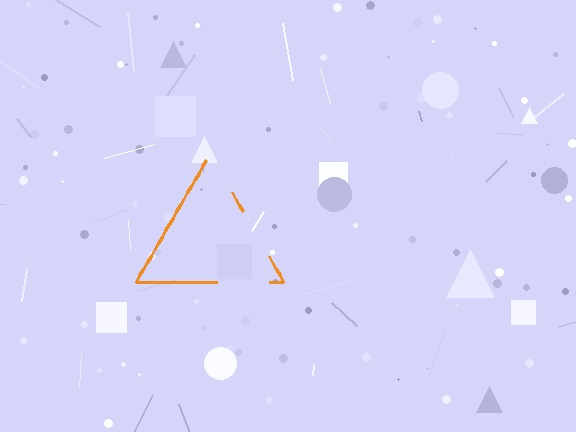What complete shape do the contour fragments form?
The contour fragments form a triangle.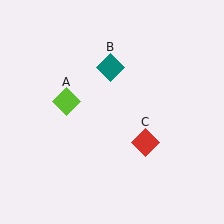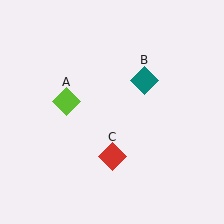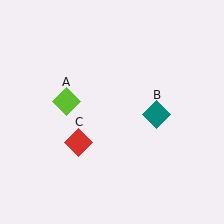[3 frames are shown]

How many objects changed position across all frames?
2 objects changed position: teal diamond (object B), red diamond (object C).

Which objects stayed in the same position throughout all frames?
Lime diamond (object A) remained stationary.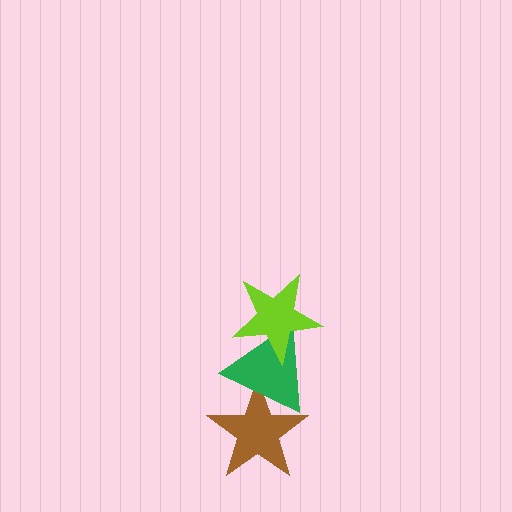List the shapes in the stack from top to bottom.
From top to bottom: the lime star, the green triangle, the brown star.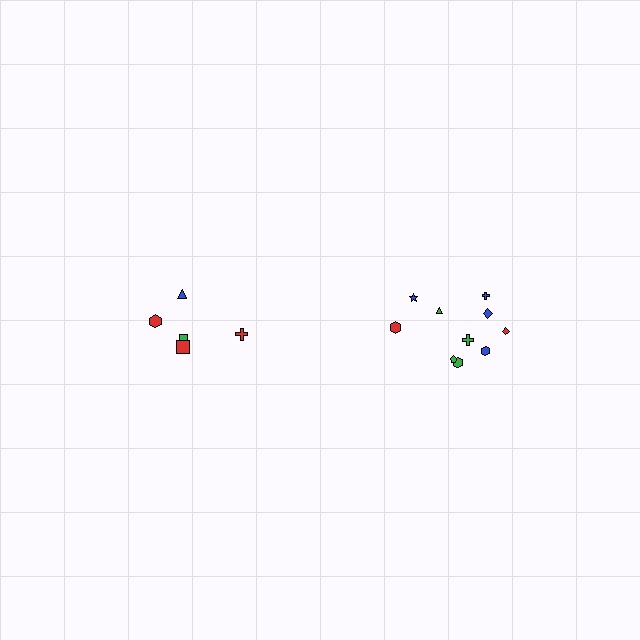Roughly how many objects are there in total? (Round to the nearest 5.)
Roughly 15 objects in total.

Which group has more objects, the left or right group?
The right group.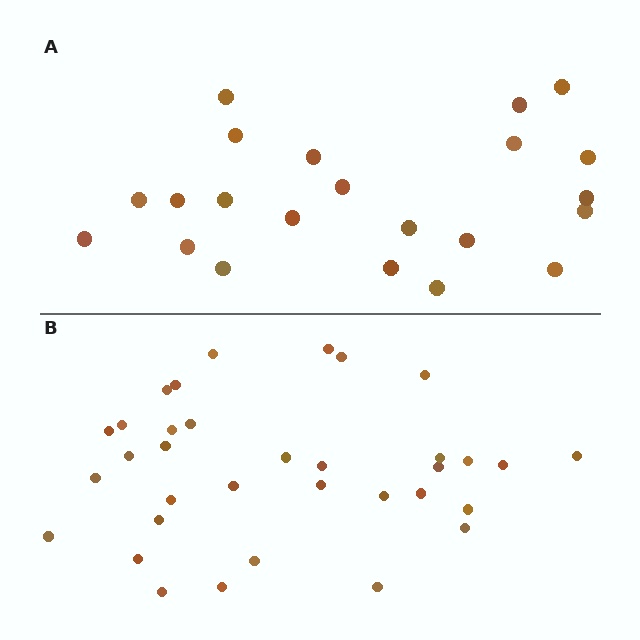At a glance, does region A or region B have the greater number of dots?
Region B (the bottom region) has more dots.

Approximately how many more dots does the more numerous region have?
Region B has roughly 12 or so more dots than region A.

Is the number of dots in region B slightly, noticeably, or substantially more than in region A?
Region B has substantially more. The ratio is roughly 1.5 to 1.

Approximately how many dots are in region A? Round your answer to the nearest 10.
About 20 dots. (The exact count is 22, which rounds to 20.)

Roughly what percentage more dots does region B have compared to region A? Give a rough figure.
About 55% more.